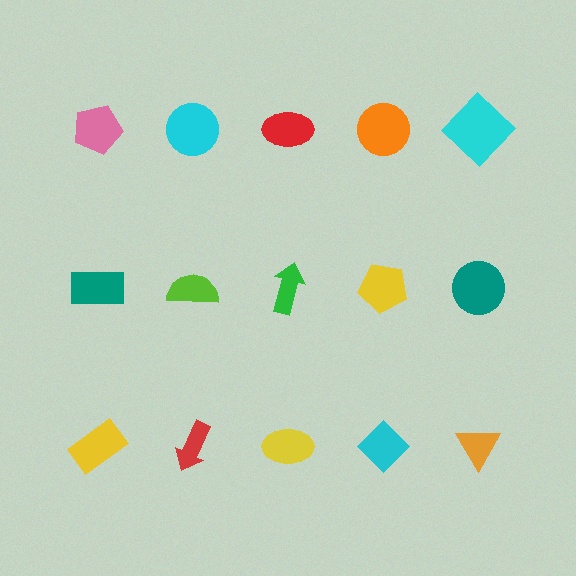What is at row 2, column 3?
A green arrow.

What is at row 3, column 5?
An orange triangle.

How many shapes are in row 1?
5 shapes.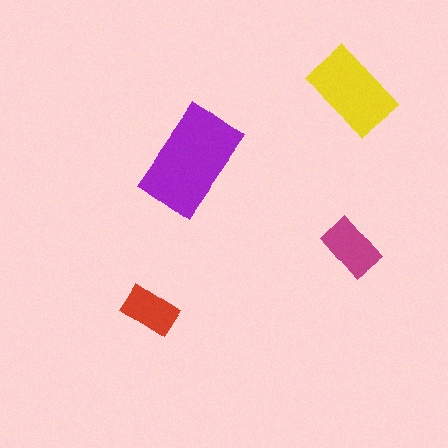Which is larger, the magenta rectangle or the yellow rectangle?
The yellow one.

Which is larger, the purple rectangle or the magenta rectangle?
The purple one.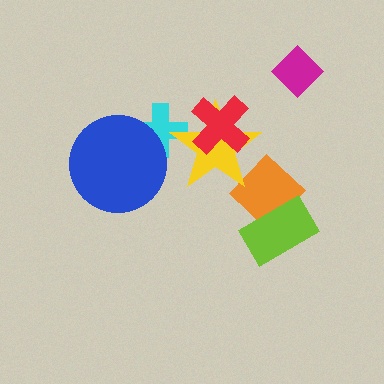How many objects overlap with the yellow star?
3 objects overlap with the yellow star.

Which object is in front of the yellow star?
The red cross is in front of the yellow star.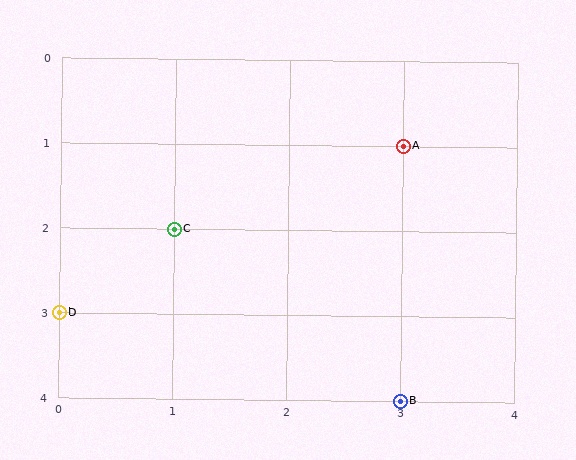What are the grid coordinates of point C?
Point C is at grid coordinates (1, 2).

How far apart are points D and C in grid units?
Points D and C are 1 column and 1 row apart (about 1.4 grid units diagonally).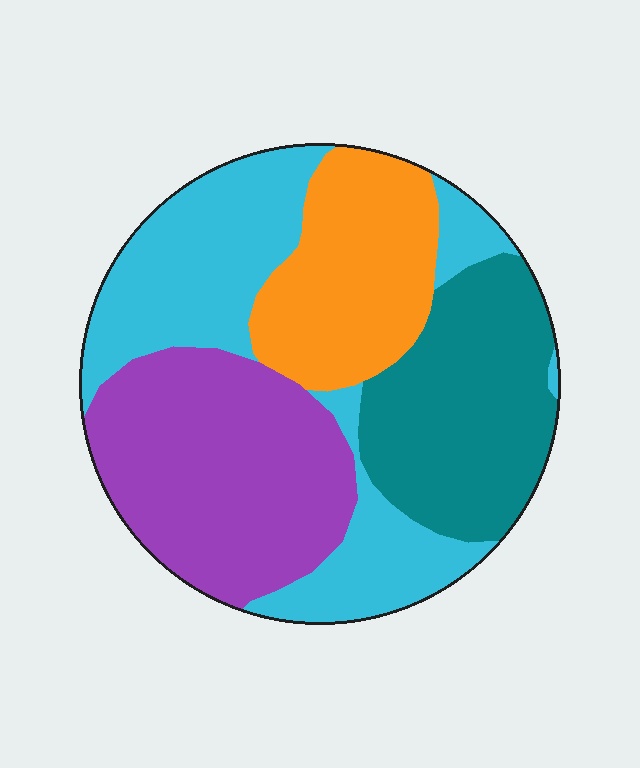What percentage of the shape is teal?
Teal takes up about one quarter (1/4) of the shape.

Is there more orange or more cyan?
Cyan.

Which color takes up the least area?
Orange, at roughly 20%.